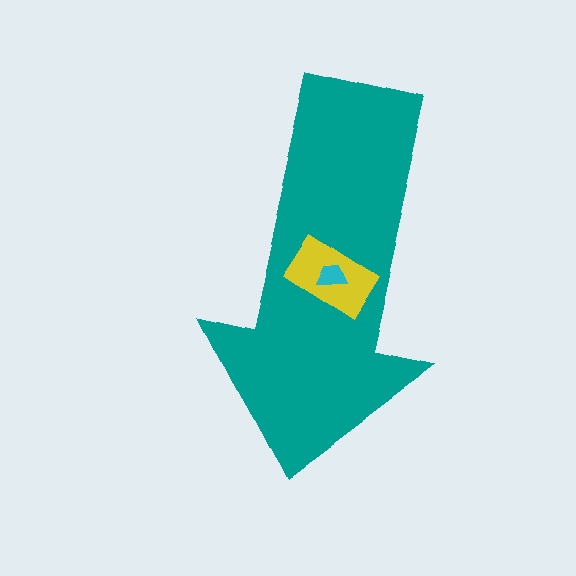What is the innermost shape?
The cyan trapezoid.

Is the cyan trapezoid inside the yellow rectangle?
Yes.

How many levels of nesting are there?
3.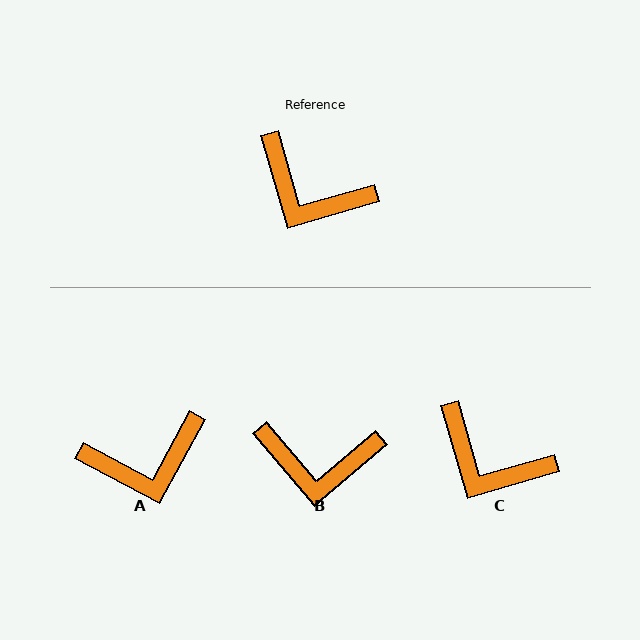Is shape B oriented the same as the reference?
No, it is off by about 24 degrees.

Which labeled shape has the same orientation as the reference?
C.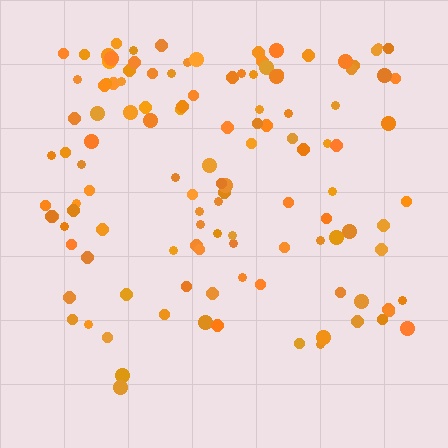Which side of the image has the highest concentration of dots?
The top.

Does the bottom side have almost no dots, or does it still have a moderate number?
Still a moderate number, just noticeably fewer than the top.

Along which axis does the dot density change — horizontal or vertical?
Vertical.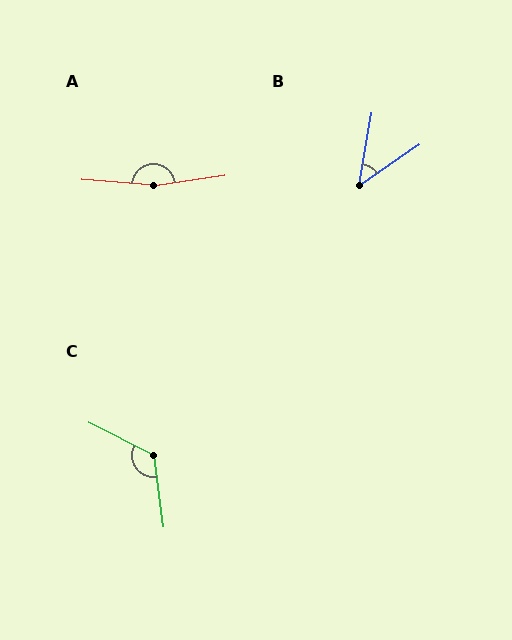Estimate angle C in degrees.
Approximately 125 degrees.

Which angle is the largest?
A, at approximately 168 degrees.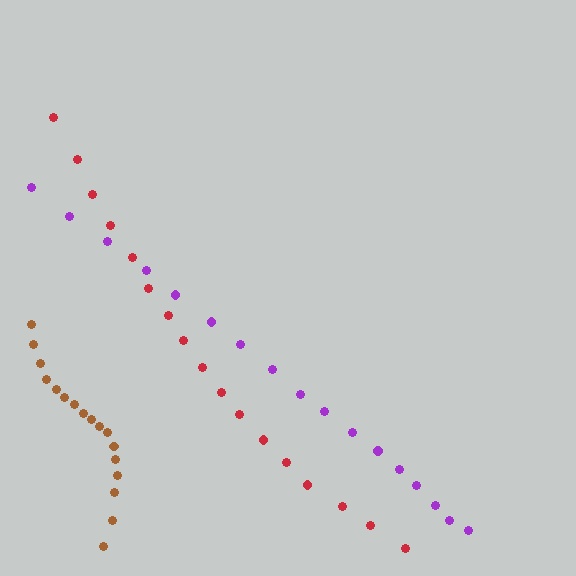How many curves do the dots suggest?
There are 3 distinct paths.